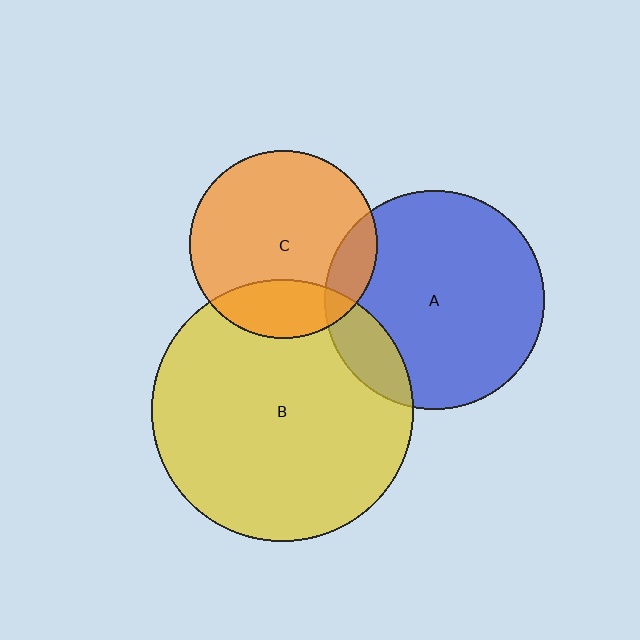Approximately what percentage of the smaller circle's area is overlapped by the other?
Approximately 15%.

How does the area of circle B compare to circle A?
Approximately 1.4 times.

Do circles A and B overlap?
Yes.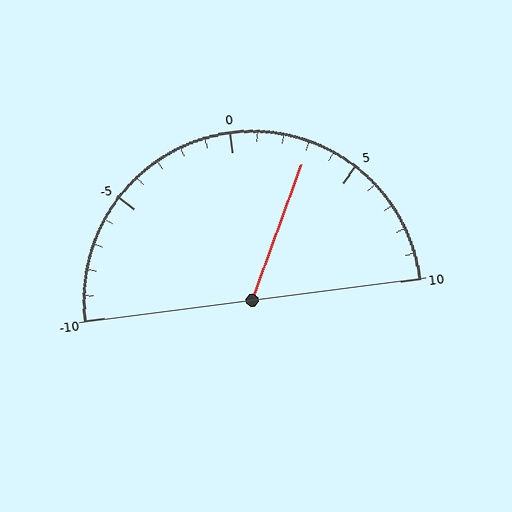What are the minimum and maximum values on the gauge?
The gauge ranges from -10 to 10.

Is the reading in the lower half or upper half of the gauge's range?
The reading is in the upper half of the range (-10 to 10).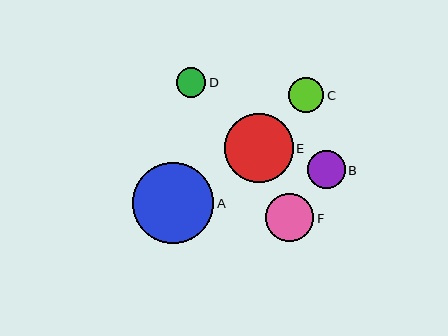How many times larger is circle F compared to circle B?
Circle F is approximately 1.3 times the size of circle B.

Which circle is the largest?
Circle A is the largest with a size of approximately 81 pixels.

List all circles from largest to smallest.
From largest to smallest: A, E, F, B, C, D.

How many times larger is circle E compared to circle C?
Circle E is approximately 2.0 times the size of circle C.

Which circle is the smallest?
Circle D is the smallest with a size of approximately 29 pixels.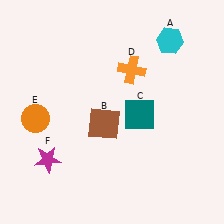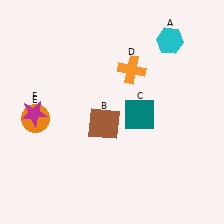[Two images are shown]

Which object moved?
The magenta star (F) moved up.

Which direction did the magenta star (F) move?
The magenta star (F) moved up.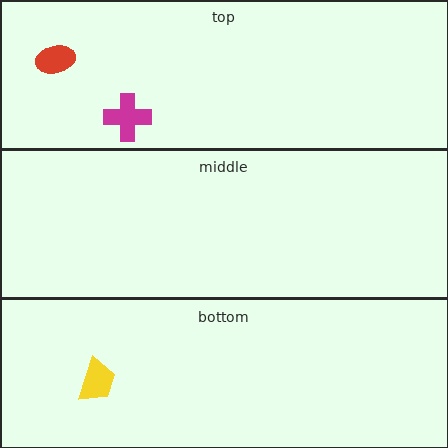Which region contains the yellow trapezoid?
The bottom region.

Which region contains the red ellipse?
The top region.